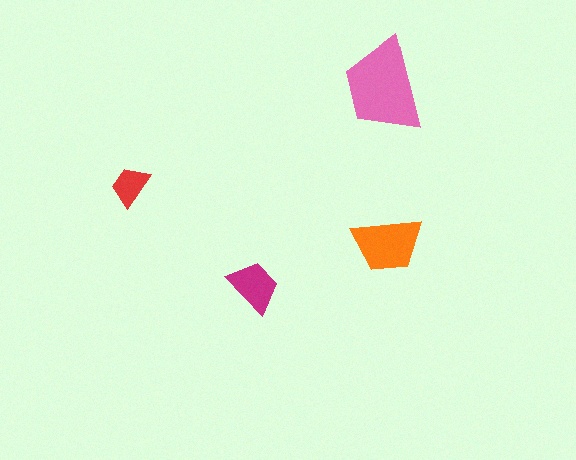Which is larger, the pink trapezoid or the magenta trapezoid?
The pink one.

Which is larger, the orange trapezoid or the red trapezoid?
The orange one.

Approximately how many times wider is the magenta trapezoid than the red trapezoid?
About 1.5 times wider.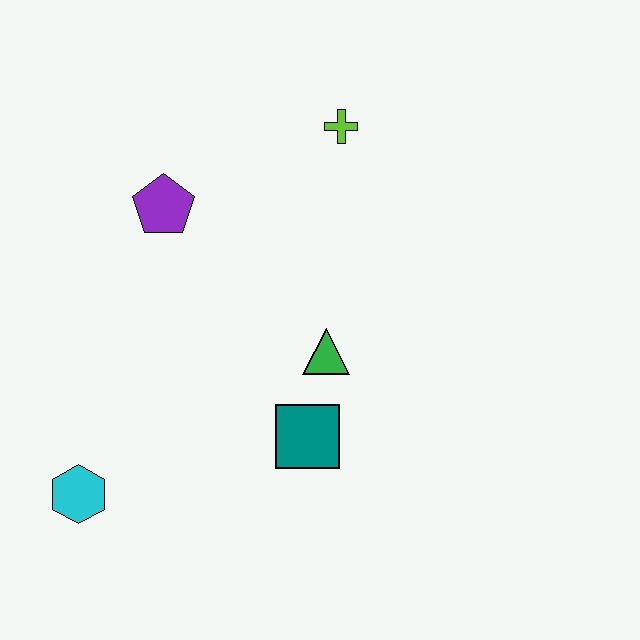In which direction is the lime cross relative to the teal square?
The lime cross is above the teal square.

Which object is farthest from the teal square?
The lime cross is farthest from the teal square.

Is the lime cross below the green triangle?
No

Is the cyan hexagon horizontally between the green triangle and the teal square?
No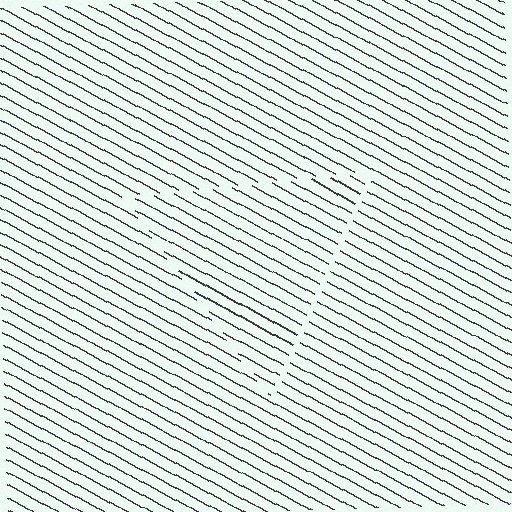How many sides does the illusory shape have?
3 sides — the line-ends trace a triangle.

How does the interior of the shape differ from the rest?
The interior of the shape contains the same grating, shifted by half a period — the contour is defined by the phase discontinuity where line-ends from the inner and outer gratings abut.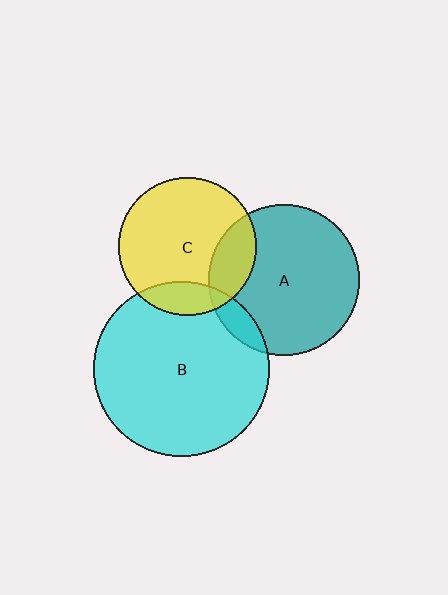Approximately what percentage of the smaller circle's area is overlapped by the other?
Approximately 10%.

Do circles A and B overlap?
Yes.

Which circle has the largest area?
Circle B (cyan).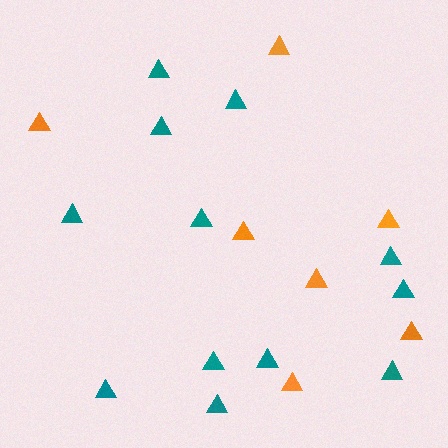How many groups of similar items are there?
There are 2 groups: one group of orange triangles (7) and one group of teal triangles (12).